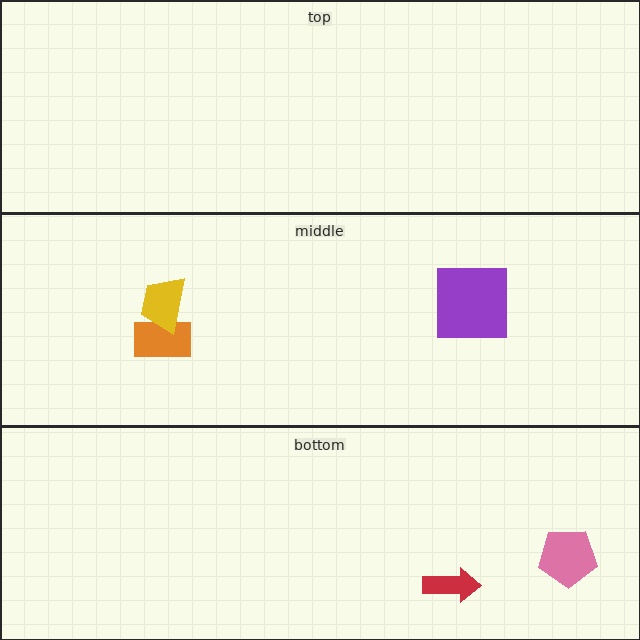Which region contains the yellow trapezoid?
The middle region.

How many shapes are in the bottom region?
2.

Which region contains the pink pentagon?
The bottom region.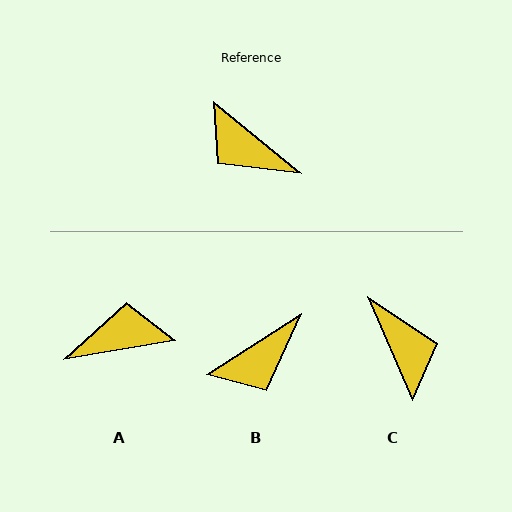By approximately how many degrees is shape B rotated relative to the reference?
Approximately 72 degrees counter-clockwise.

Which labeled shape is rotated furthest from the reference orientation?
C, about 153 degrees away.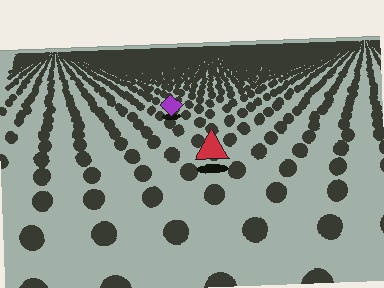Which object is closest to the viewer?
The red triangle is closest. The texture marks near it are larger and more spread out.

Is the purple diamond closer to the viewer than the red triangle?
No. The red triangle is closer — you can tell from the texture gradient: the ground texture is coarser near it.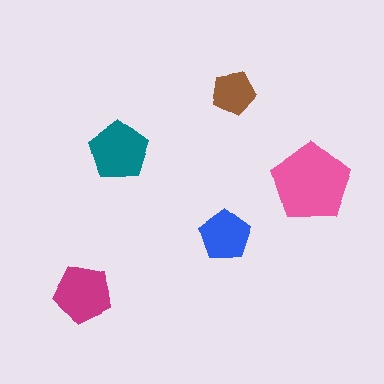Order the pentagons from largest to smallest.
the pink one, the teal one, the magenta one, the blue one, the brown one.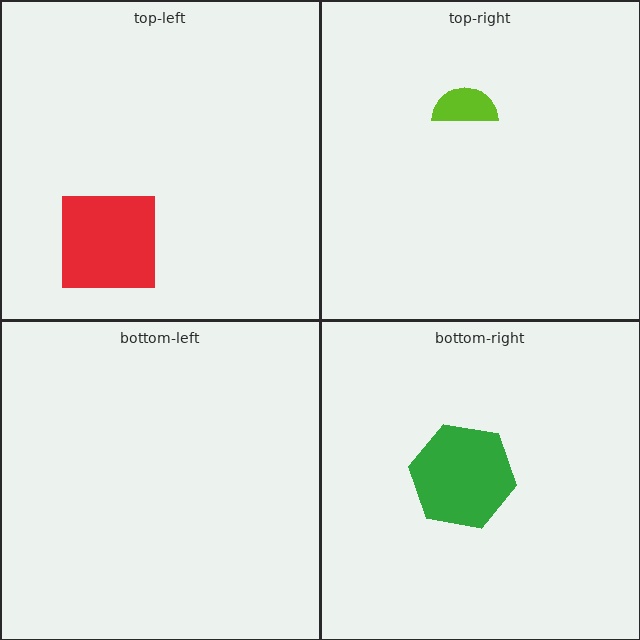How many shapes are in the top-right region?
1.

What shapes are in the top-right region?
The lime semicircle.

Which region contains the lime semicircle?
The top-right region.